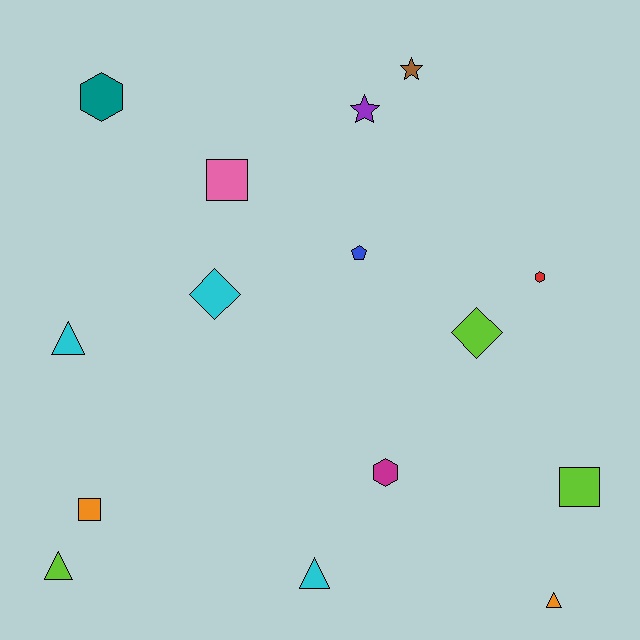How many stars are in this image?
There are 2 stars.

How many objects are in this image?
There are 15 objects.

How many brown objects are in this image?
There is 1 brown object.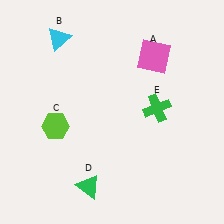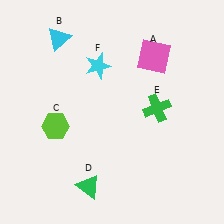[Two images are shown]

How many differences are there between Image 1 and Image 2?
There is 1 difference between the two images.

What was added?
A cyan star (F) was added in Image 2.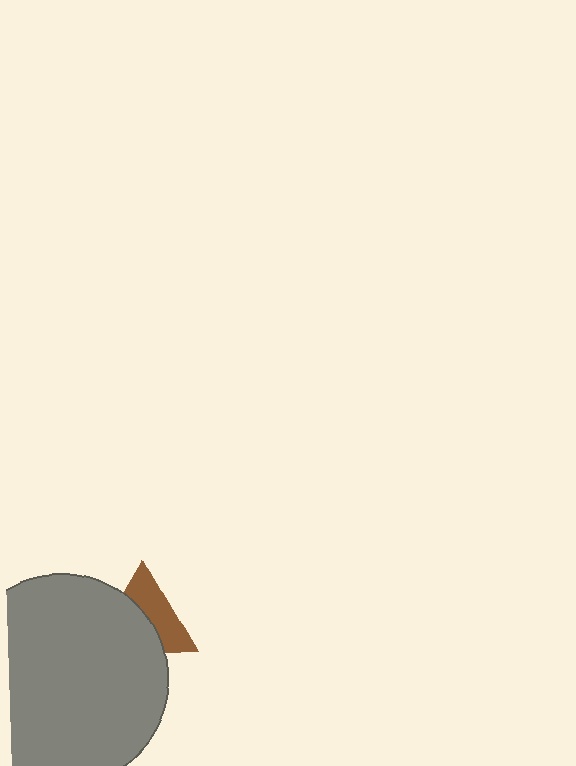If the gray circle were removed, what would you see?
You would see the complete brown triangle.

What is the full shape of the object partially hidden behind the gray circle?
The partially hidden object is a brown triangle.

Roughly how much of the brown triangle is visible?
About half of it is visible (roughly 49%).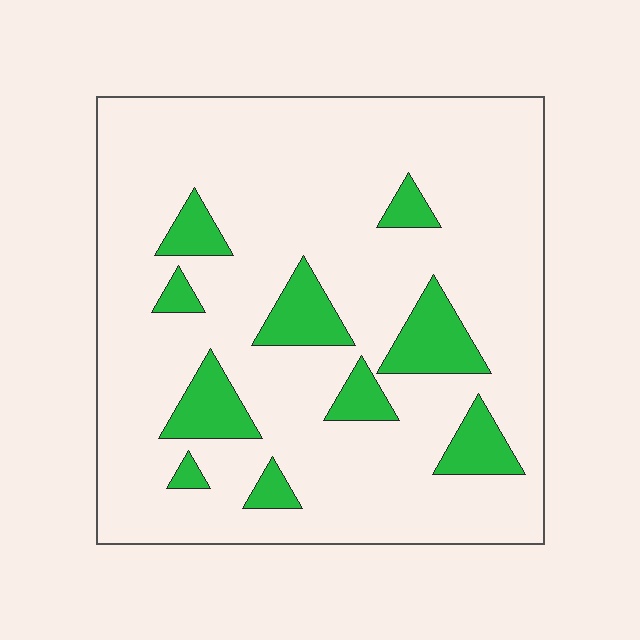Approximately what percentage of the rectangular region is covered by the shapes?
Approximately 15%.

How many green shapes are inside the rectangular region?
10.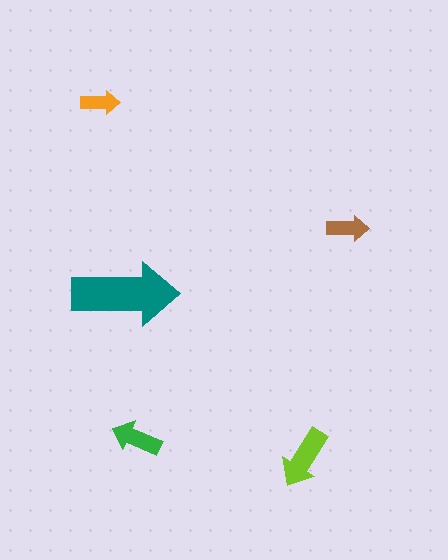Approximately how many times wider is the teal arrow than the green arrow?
About 2 times wider.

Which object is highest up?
The orange arrow is topmost.